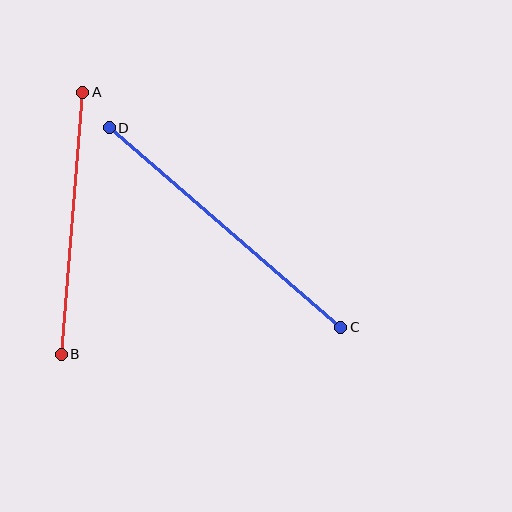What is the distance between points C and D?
The distance is approximately 306 pixels.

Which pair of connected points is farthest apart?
Points C and D are farthest apart.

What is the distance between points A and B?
The distance is approximately 263 pixels.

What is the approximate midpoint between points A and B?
The midpoint is at approximately (72, 223) pixels.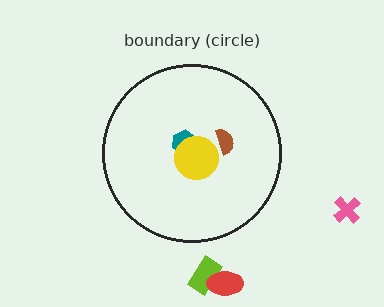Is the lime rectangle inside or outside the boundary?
Outside.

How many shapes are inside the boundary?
3 inside, 3 outside.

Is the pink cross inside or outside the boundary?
Outside.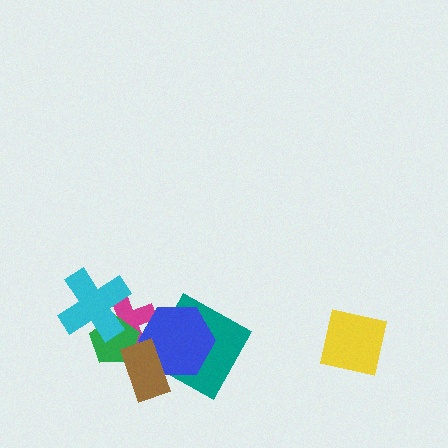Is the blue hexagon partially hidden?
Yes, it is partially covered by another shape.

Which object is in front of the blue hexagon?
The brown rectangle is in front of the blue hexagon.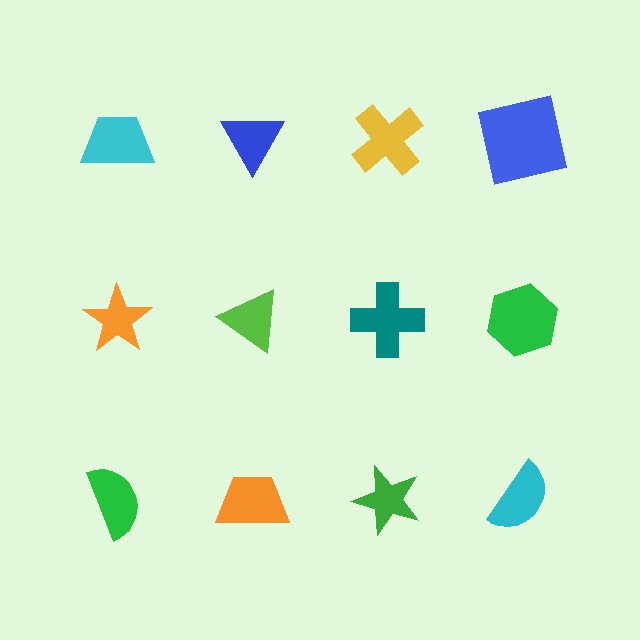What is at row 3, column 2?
An orange trapezoid.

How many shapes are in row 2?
4 shapes.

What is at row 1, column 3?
A yellow cross.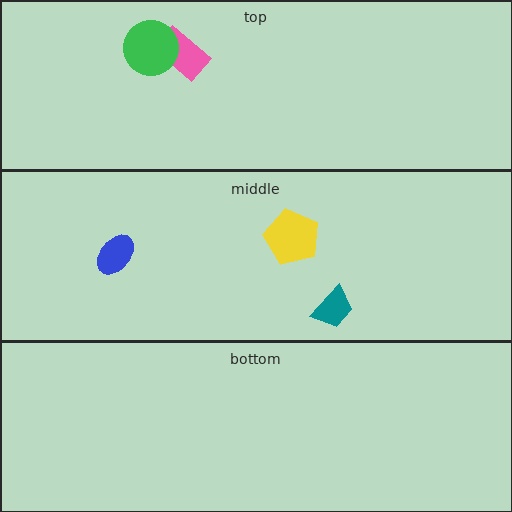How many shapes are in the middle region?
3.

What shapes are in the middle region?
The yellow pentagon, the teal trapezoid, the blue ellipse.